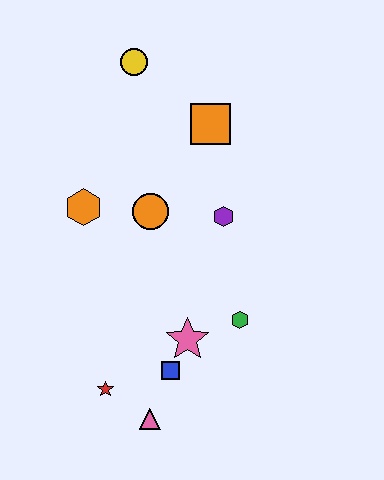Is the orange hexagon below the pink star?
No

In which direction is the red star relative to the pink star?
The red star is to the left of the pink star.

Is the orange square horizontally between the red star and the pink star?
No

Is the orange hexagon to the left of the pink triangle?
Yes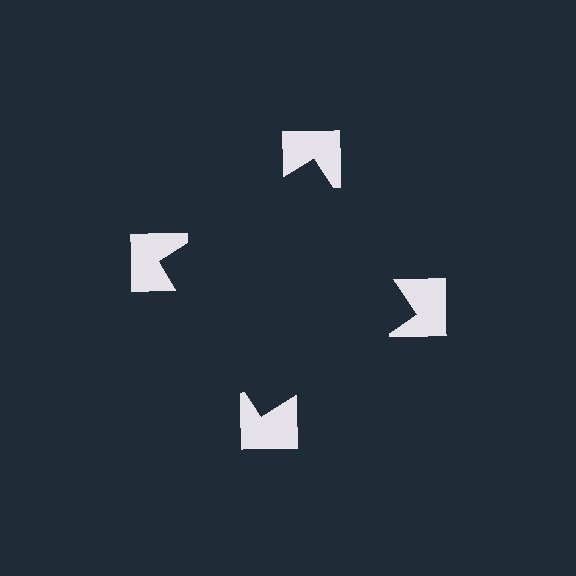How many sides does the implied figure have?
4 sides.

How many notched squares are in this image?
There are 4 — one at each vertex of the illusory square.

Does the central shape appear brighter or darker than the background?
It typically appears slightly darker than the background, even though no actual brightness change is drawn.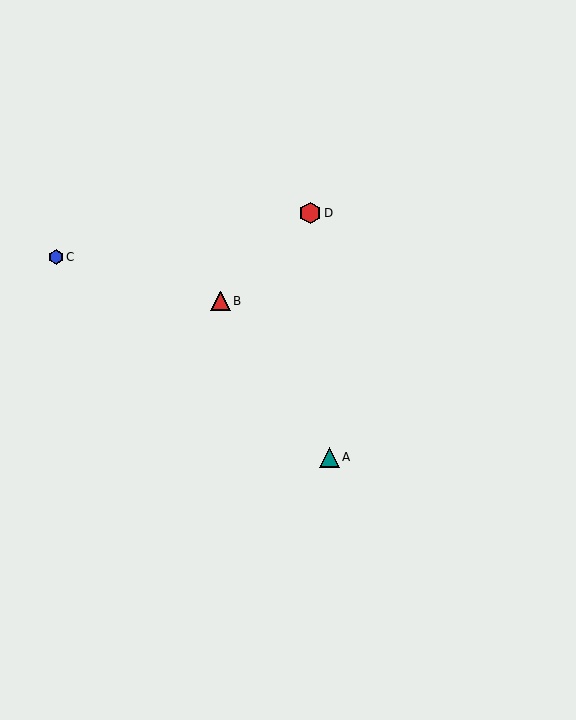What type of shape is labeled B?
Shape B is a red triangle.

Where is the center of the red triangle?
The center of the red triangle is at (220, 301).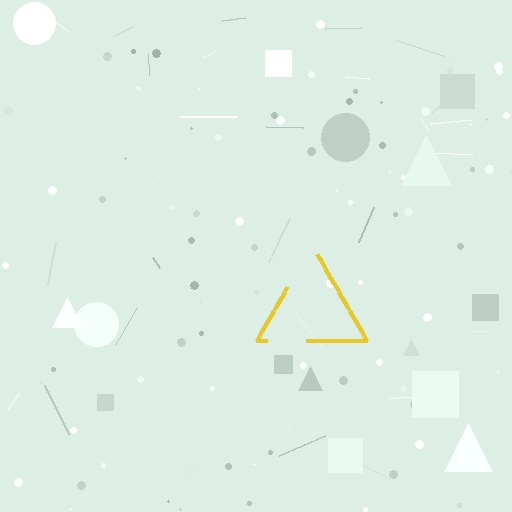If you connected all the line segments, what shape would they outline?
They would outline a triangle.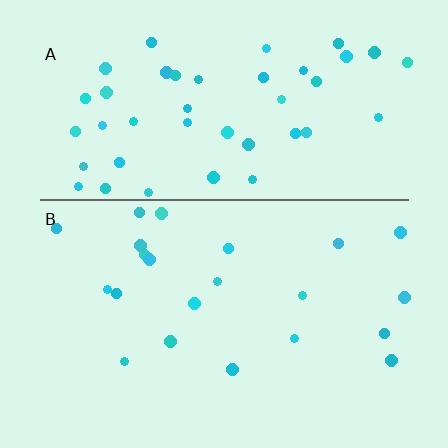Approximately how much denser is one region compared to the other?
Approximately 2.1× — region A over region B.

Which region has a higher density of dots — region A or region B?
A (the top).